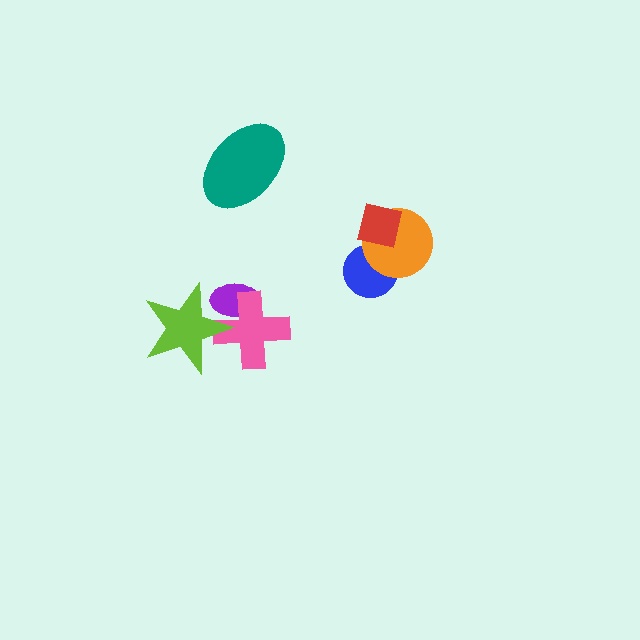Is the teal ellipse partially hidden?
No, no other shape covers it.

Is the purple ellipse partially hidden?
Yes, it is partially covered by another shape.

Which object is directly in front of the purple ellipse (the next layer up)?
The pink cross is directly in front of the purple ellipse.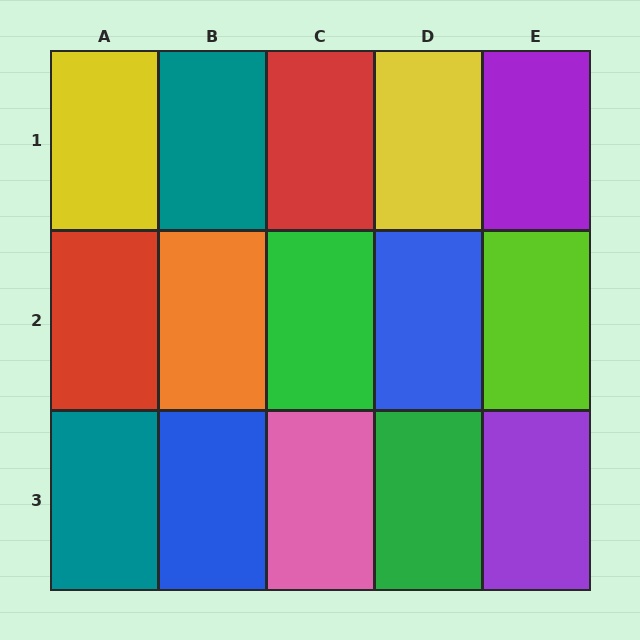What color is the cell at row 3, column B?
Blue.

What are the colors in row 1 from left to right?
Yellow, teal, red, yellow, purple.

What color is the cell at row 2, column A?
Red.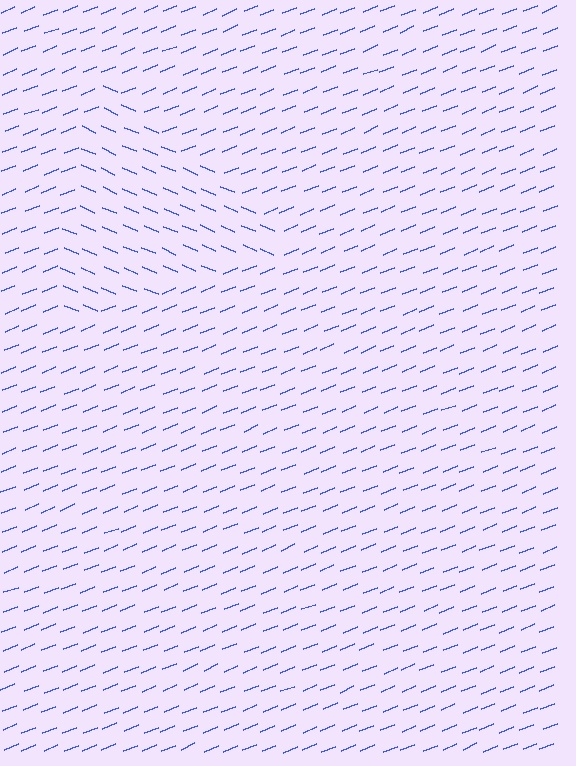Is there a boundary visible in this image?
Yes, there is a texture boundary formed by a change in line orientation.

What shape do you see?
I see a triangle.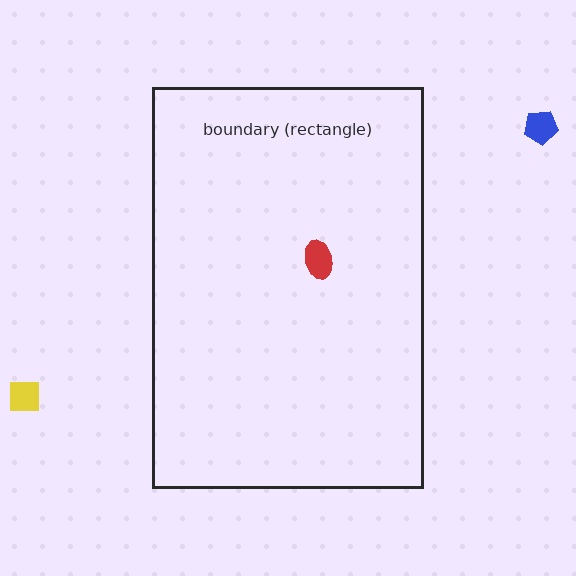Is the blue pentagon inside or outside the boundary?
Outside.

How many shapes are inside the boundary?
1 inside, 2 outside.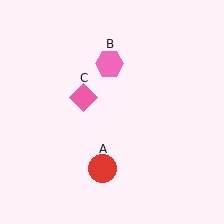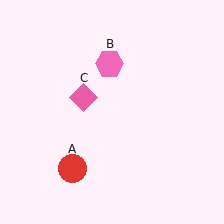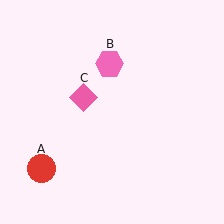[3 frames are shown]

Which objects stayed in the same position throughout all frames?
Pink hexagon (object B) and pink diamond (object C) remained stationary.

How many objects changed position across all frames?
1 object changed position: red circle (object A).